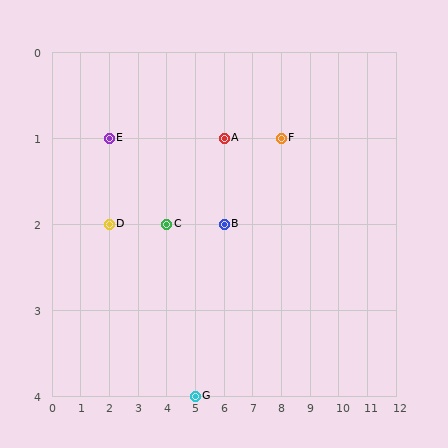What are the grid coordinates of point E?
Point E is at grid coordinates (2, 1).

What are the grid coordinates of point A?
Point A is at grid coordinates (6, 1).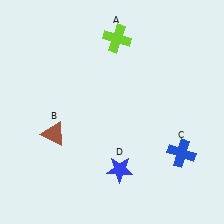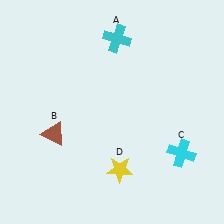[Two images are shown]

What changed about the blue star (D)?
In Image 1, D is blue. In Image 2, it changed to yellow.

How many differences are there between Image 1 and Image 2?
There are 3 differences between the two images.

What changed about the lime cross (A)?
In Image 1, A is lime. In Image 2, it changed to cyan.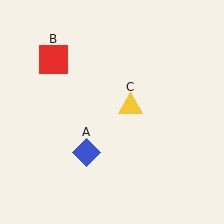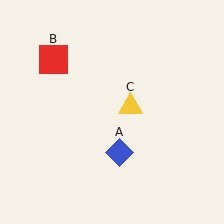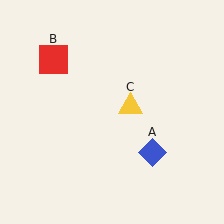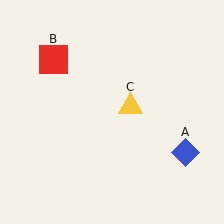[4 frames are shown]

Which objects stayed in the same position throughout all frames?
Red square (object B) and yellow triangle (object C) remained stationary.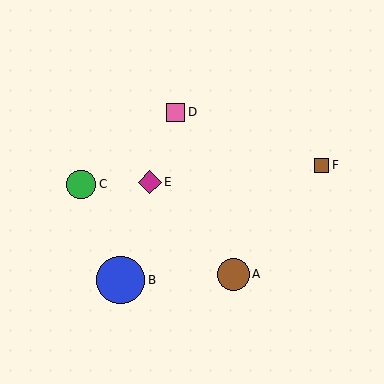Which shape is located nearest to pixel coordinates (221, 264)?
The brown circle (labeled A) at (233, 274) is nearest to that location.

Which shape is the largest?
The blue circle (labeled B) is the largest.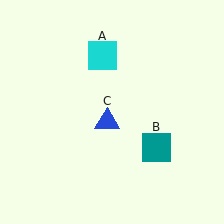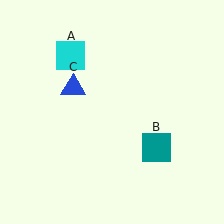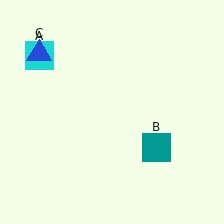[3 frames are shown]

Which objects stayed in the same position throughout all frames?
Teal square (object B) remained stationary.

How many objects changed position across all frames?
2 objects changed position: cyan square (object A), blue triangle (object C).